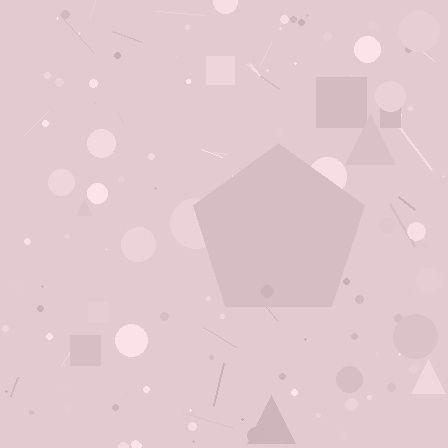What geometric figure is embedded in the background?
A pentagon is embedded in the background.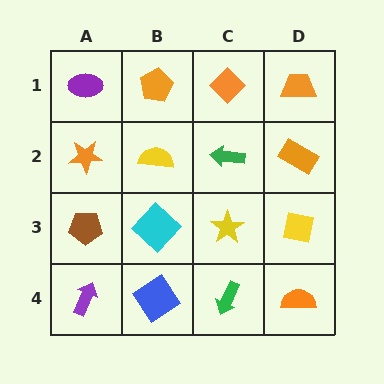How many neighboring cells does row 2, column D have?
3.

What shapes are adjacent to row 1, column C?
A green arrow (row 2, column C), an orange pentagon (row 1, column B), an orange trapezoid (row 1, column D).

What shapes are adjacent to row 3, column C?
A green arrow (row 2, column C), a green arrow (row 4, column C), a cyan diamond (row 3, column B), a yellow square (row 3, column D).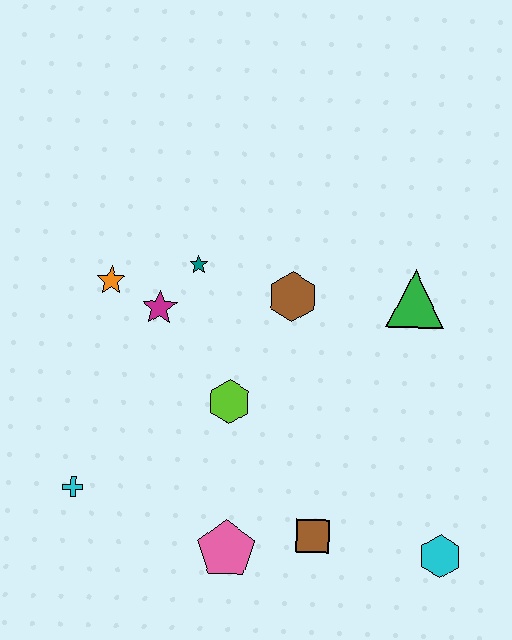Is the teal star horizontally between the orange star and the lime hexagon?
Yes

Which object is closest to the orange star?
The magenta star is closest to the orange star.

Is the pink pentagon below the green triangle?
Yes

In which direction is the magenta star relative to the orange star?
The magenta star is to the right of the orange star.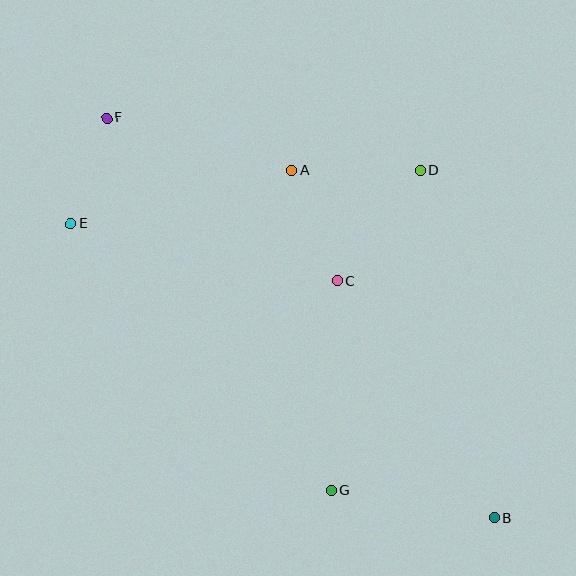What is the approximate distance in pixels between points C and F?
The distance between C and F is approximately 282 pixels.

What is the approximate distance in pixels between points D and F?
The distance between D and F is approximately 318 pixels.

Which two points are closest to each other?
Points E and F are closest to each other.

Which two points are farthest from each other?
Points B and F are farthest from each other.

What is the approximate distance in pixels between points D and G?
The distance between D and G is approximately 332 pixels.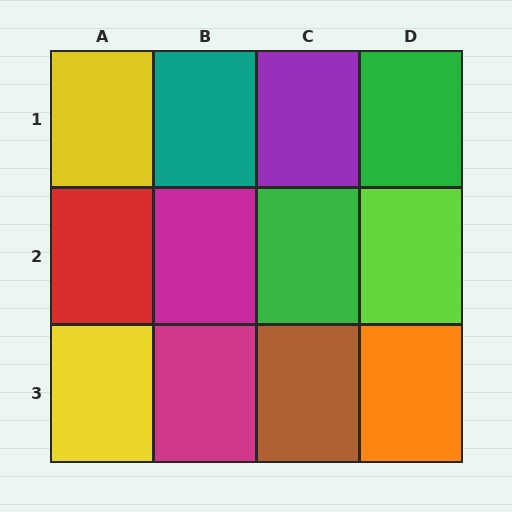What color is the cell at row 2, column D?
Lime.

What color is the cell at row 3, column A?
Yellow.